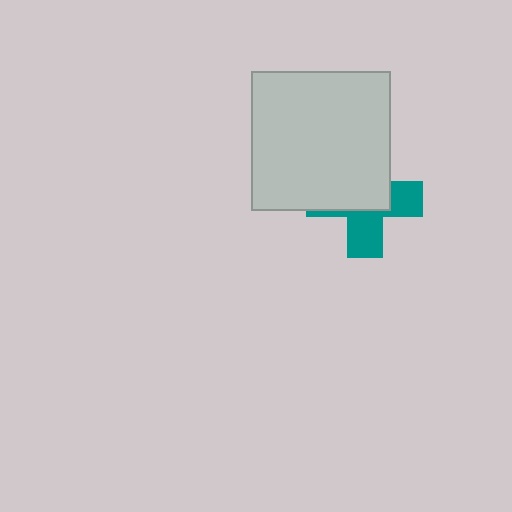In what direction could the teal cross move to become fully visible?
The teal cross could move toward the lower-right. That would shift it out from behind the light gray square entirely.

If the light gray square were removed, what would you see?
You would see the complete teal cross.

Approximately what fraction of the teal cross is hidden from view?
Roughly 56% of the teal cross is hidden behind the light gray square.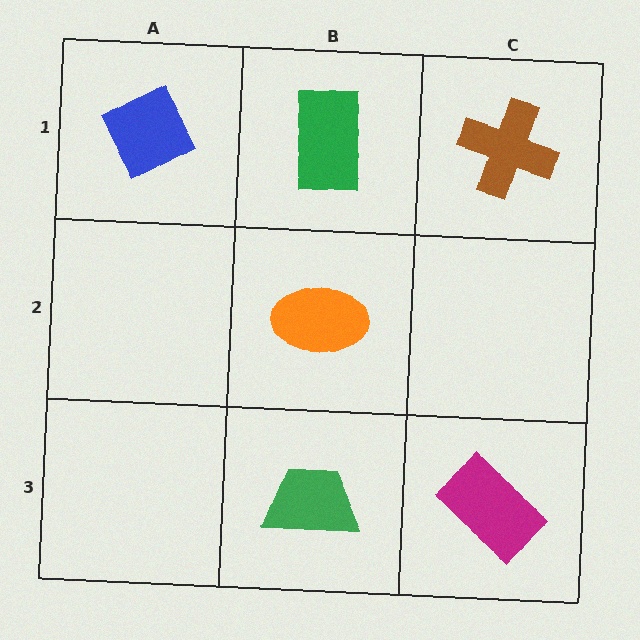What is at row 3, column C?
A magenta rectangle.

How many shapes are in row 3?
2 shapes.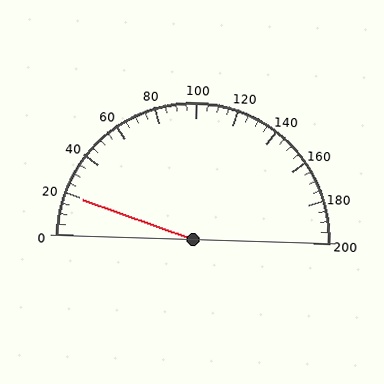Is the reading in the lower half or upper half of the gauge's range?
The reading is in the lower half of the range (0 to 200).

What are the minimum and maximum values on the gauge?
The gauge ranges from 0 to 200.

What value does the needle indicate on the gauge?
The needle indicates approximately 20.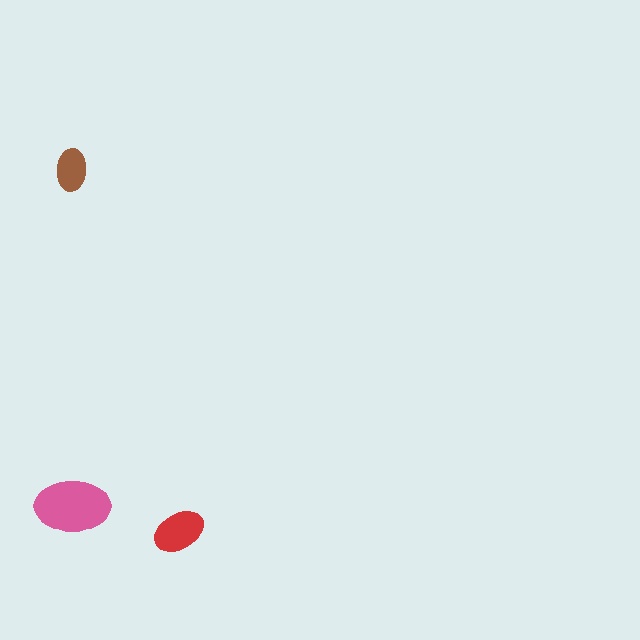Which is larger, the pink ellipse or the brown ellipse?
The pink one.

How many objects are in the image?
There are 3 objects in the image.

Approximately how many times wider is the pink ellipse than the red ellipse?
About 1.5 times wider.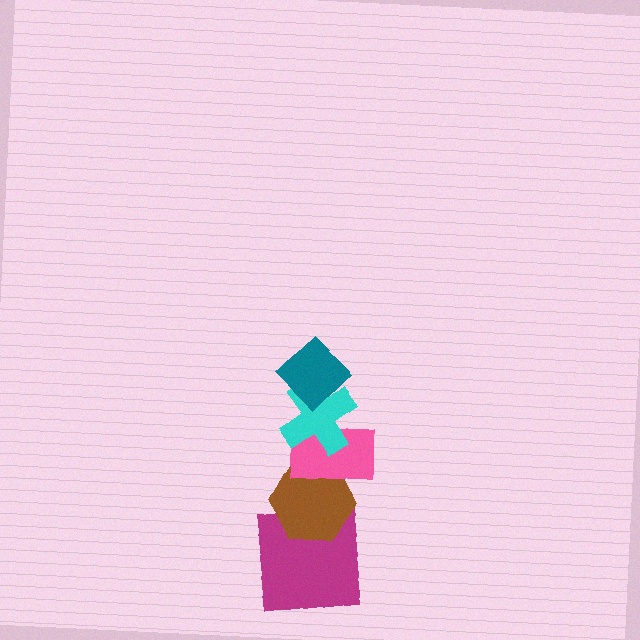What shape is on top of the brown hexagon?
The pink rectangle is on top of the brown hexagon.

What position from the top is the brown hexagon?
The brown hexagon is 4th from the top.